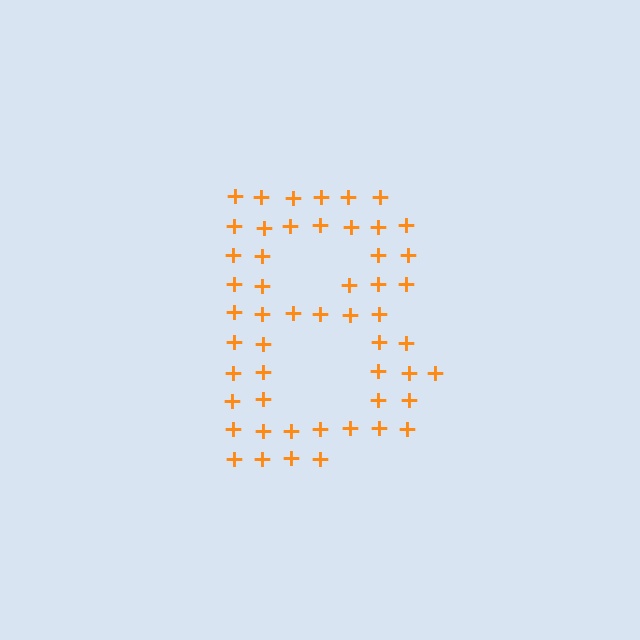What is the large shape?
The large shape is the letter B.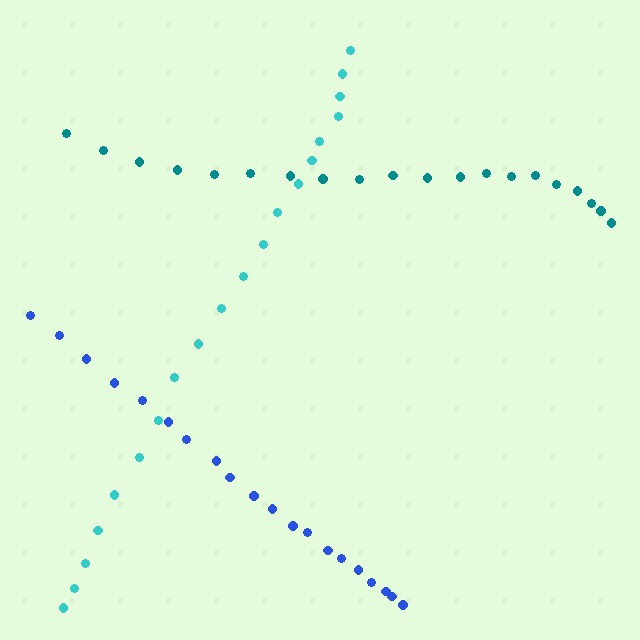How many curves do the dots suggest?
There are 3 distinct paths.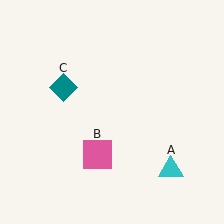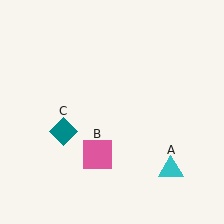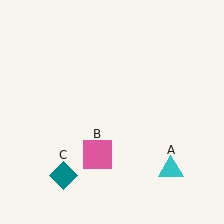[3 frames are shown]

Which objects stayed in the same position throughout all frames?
Cyan triangle (object A) and pink square (object B) remained stationary.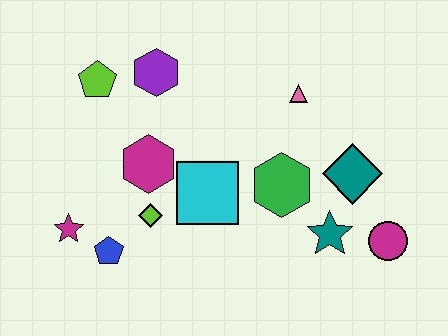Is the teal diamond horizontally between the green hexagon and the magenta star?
No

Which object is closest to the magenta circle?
The teal star is closest to the magenta circle.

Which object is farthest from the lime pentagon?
The magenta circle is farthest from the lime pentagon.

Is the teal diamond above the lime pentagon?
No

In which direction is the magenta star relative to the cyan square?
The magenta star is to the left of the cyan square.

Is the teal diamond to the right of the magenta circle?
No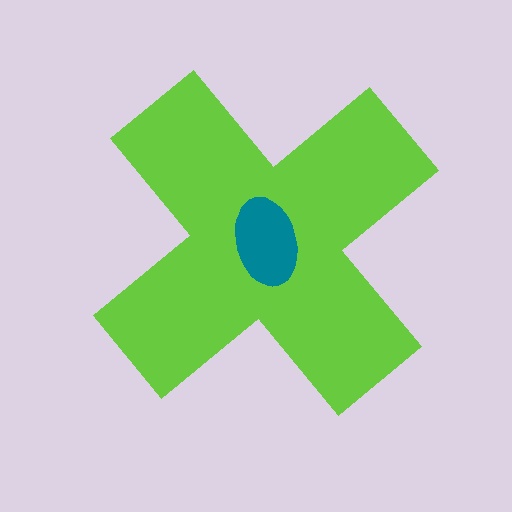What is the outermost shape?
The lime cross.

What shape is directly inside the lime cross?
The teal ellipse.